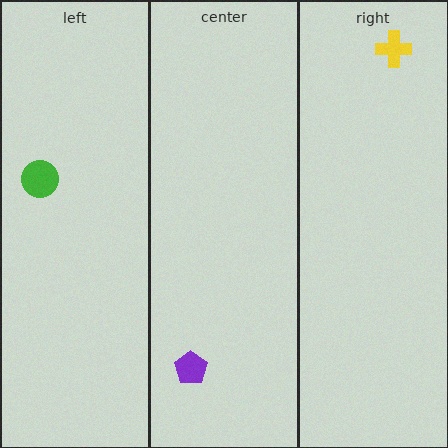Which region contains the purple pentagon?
The center region.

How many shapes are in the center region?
1.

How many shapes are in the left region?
1.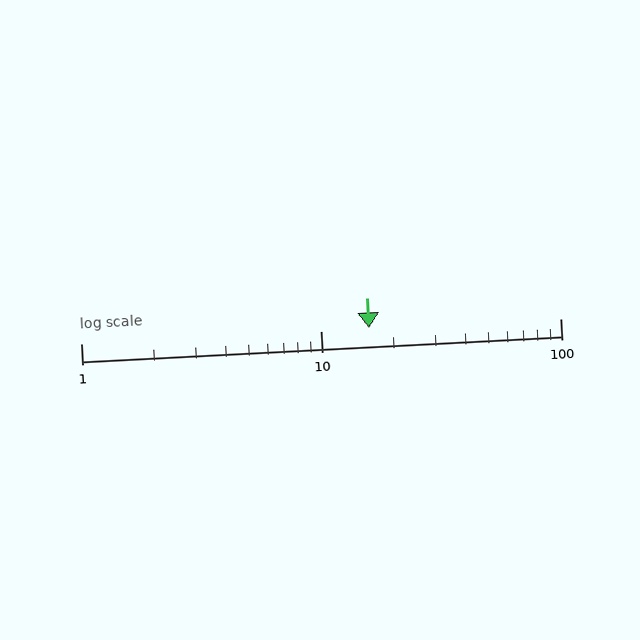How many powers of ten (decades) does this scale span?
The scale spans 2 decades, from 1 to 100.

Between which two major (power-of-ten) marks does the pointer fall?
The pointer is between 10 and 100.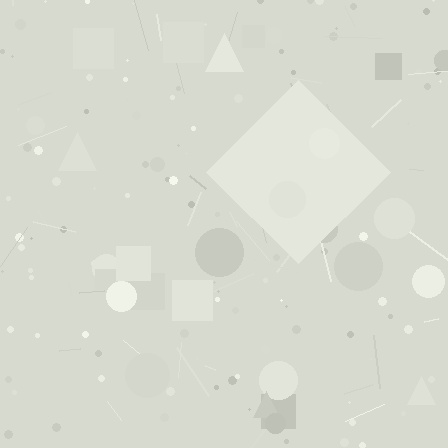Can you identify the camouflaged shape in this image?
The camouflaged shape is a diamond.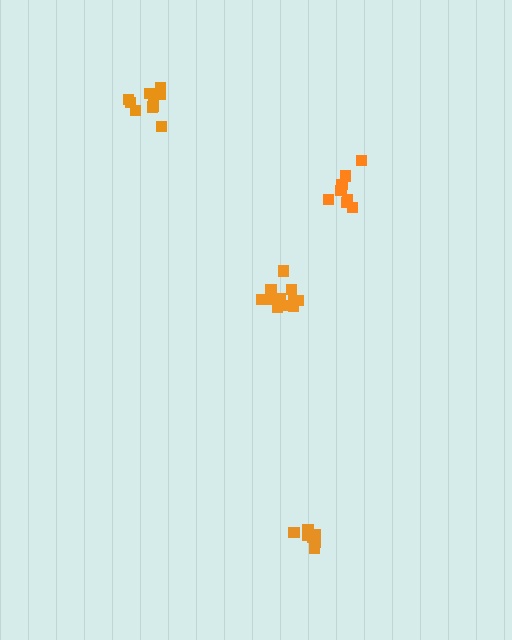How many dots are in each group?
Group 1: 7 dots, Group 2: 10 dots, Group 3: 11 dots, Group 4: 8 dots (36 total).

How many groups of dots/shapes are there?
There are 4 groups.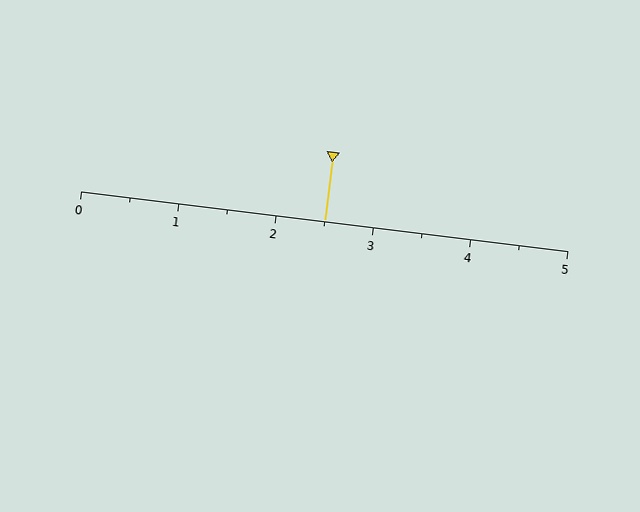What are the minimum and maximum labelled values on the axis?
The axis runs from 0 to 5.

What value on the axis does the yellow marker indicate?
The marker indicates approximately 2.5.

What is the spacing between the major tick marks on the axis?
The major ticks are spaced 1 apart.